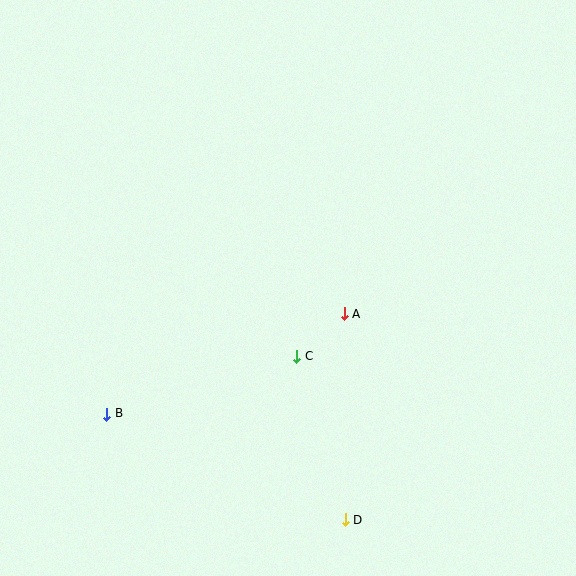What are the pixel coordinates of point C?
Point C is at (297, 357).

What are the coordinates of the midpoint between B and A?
The midpoint between B and A is at (225, 364).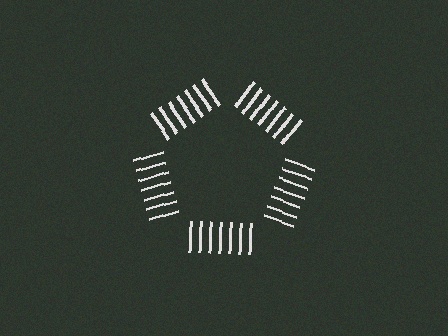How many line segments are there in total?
35 — 7 along each of the 5 edges.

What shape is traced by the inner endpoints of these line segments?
An illusory pentagon — the line segments terminate on its edges but no continuous stroke is drawn.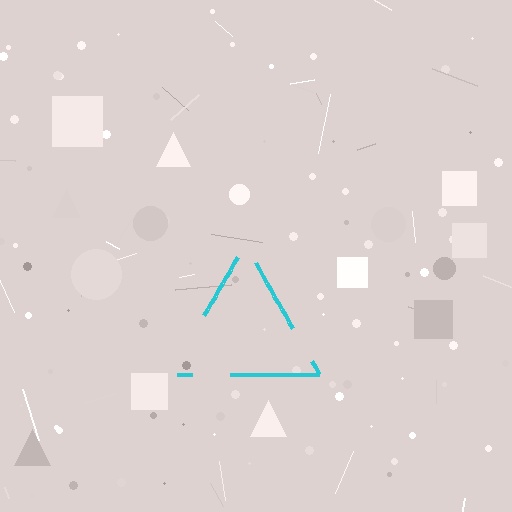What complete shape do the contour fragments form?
The contour fragments form a triangle.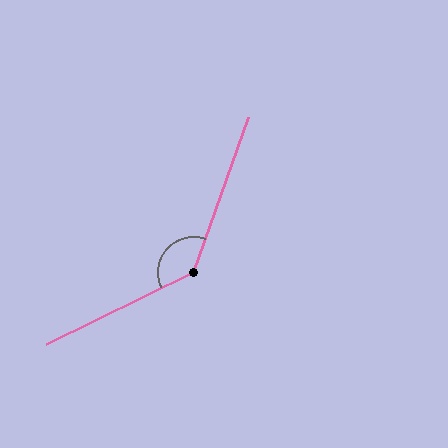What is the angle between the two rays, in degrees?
Approximately 136 degrees.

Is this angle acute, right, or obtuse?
It is obtuse.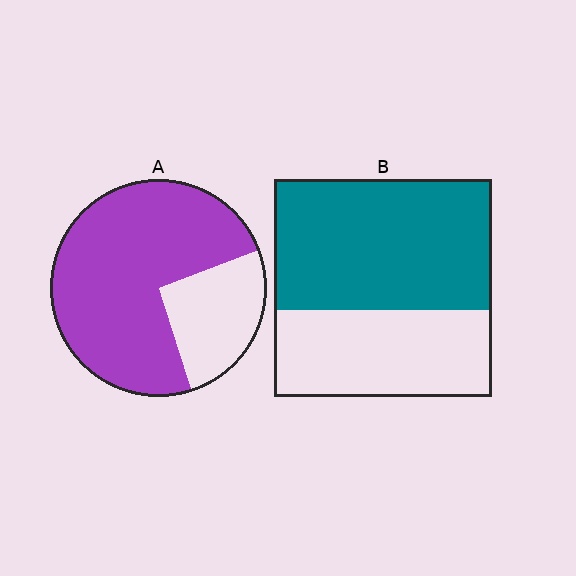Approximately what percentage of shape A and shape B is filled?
A is approximately 75% and B is approximately 60%.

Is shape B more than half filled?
Yes.